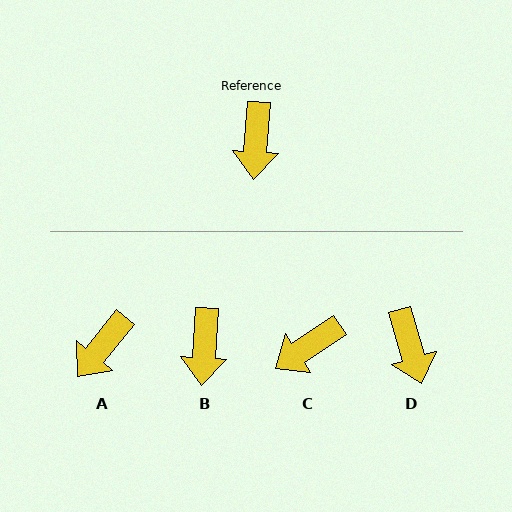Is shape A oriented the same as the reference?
No, it is off by about 35 degrees.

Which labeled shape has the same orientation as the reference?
B.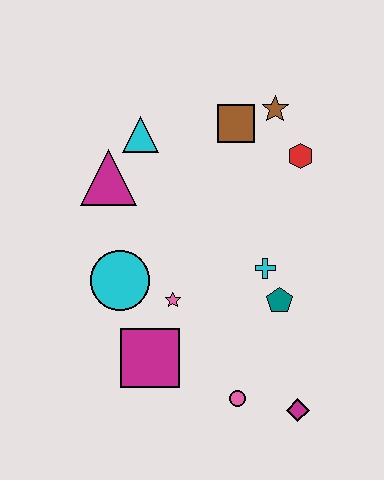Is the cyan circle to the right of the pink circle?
No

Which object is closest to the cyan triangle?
The magenta triangle is closest to the cyan triangle.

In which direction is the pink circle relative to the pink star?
The pink circle is below the pink star.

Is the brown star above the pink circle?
Yes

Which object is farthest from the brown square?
The magenta diamond is farthest from the brown square.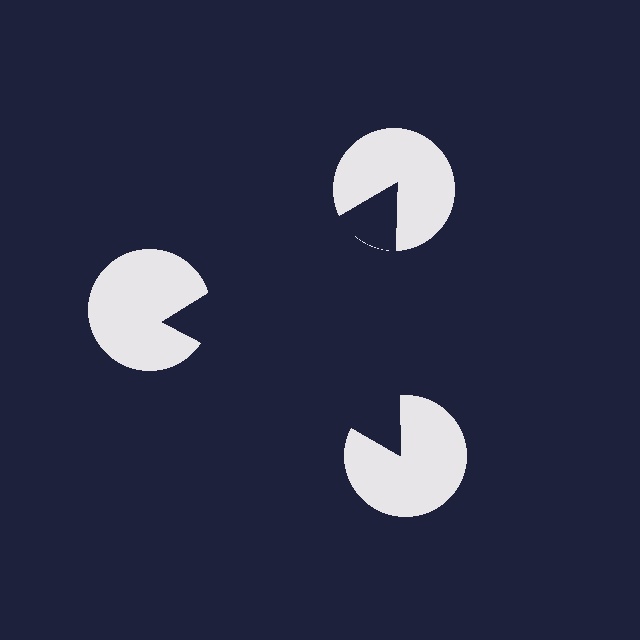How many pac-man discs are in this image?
There are 3 — one at each vertex of the illusory triangle.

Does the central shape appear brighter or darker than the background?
It typically appears slightly darker than the background, even though no actual brightness change is drawn.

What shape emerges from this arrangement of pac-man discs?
An illusory triangle — its edges are inferred from the aligned wedge cuts in the pac-man discs, not physically drawn.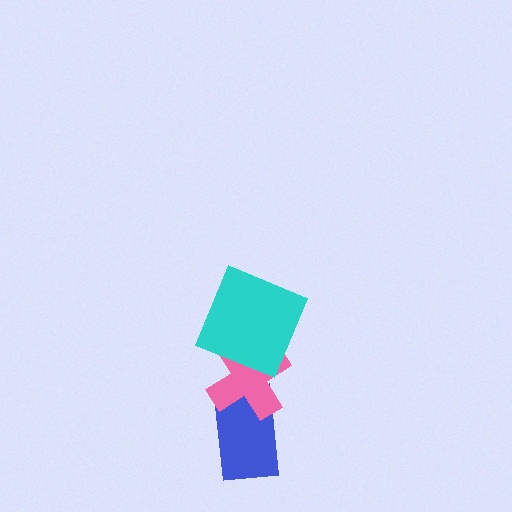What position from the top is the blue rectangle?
The blue rectangle is 3rd from the top.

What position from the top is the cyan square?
The cyan square is 1st from the top.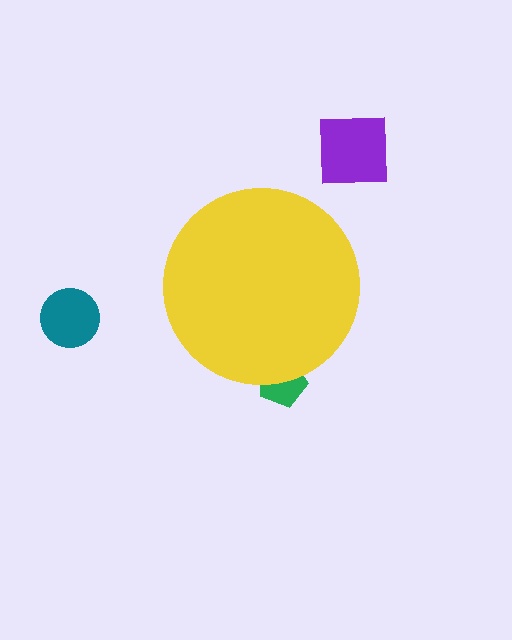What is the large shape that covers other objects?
A yellow circle.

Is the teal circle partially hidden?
No, the teal circle is fully visible.